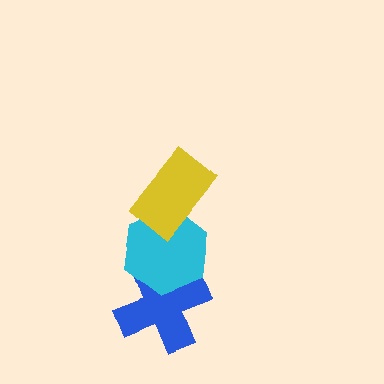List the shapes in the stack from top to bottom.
From top to bottom: the yellow rectangle, the cyan hexagon, the blue cross.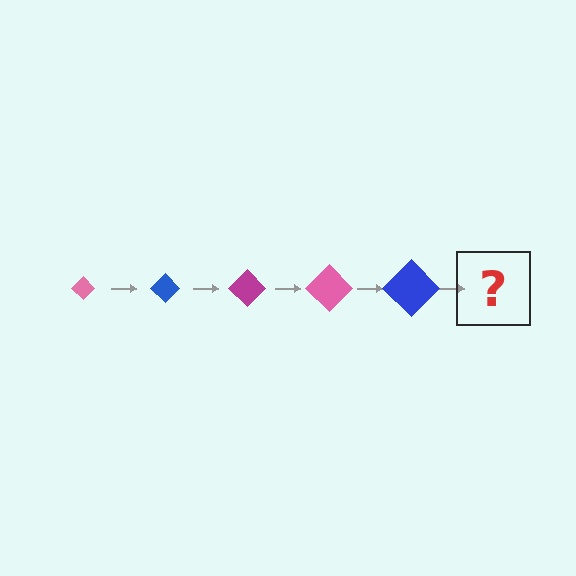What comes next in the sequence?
The next element should be a magenta diamond, larger than the previous one.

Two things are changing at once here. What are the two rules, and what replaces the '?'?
The two rules are that the diamond grows larger each step and the color cycles through pink, blue, and magenta. The '?' should be a magenta diamond, larger than the previous one.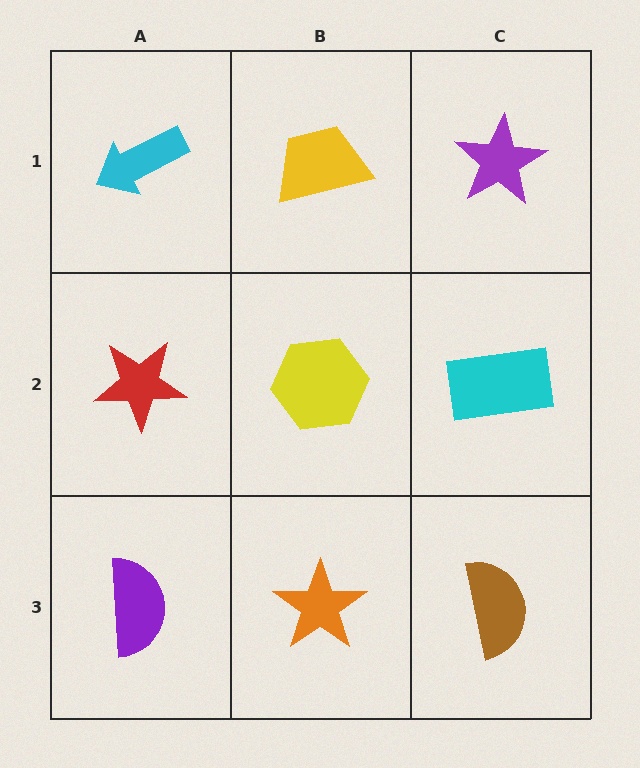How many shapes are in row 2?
3 shapes.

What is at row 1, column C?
A purple star.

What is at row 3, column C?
A brown semicircle.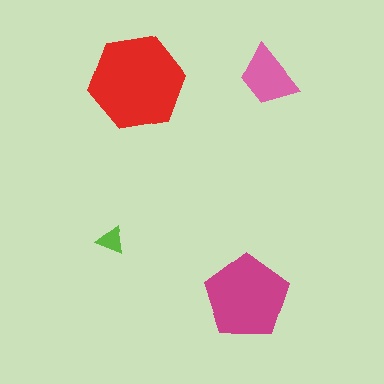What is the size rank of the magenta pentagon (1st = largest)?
2nd.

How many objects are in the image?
There are 4 objects in the image.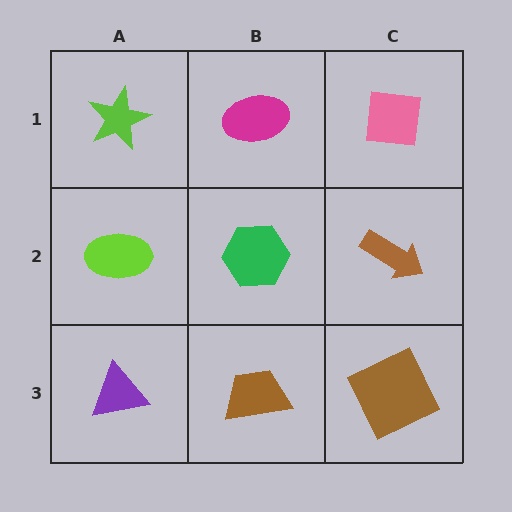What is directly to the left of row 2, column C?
A green hexagon.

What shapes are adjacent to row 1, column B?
A green hexagon (row 2, column B), a lime star (row 1, column A), a pink square (row 1, column C).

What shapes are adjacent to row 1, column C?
A brown arrow (row 2, column C), a magenta ellipse (row 1, column B).